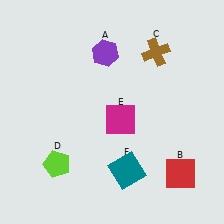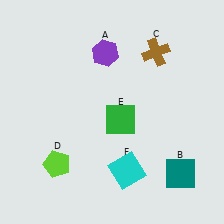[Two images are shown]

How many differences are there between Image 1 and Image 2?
There are 3 differences between the two images.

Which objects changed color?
B changed from red to teal. E changed from magenta to green. F changed from teal to cyan.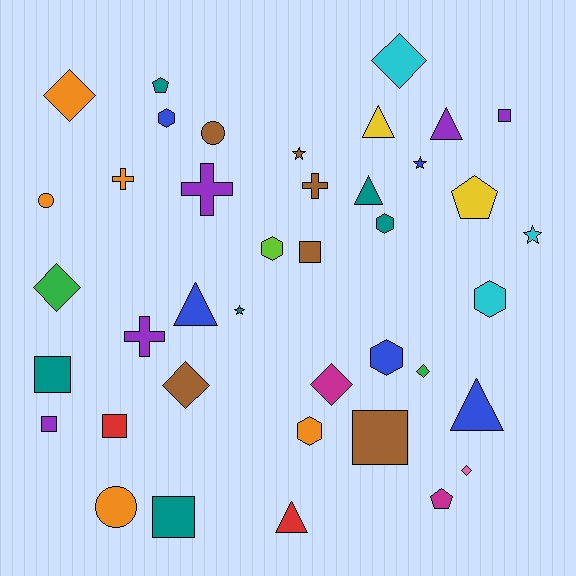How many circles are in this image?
There are 3 circles.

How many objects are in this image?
There are 40 objects.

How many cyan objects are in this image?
There are 3 cyan objects.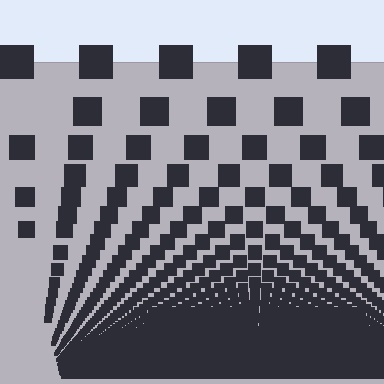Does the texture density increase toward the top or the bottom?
Density increases toward the bottom.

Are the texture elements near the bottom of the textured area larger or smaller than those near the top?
Smaller. The gradient is inverted — elements near the bottom are smaller and denser.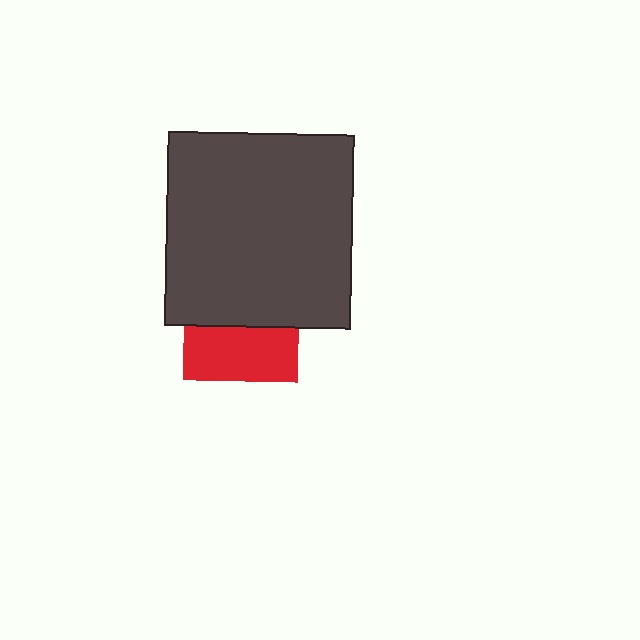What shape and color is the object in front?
The object in front is a dark gray rectangle.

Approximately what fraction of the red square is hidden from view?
Roughly 53% of the red square is hidden behind the dark gray rectangle.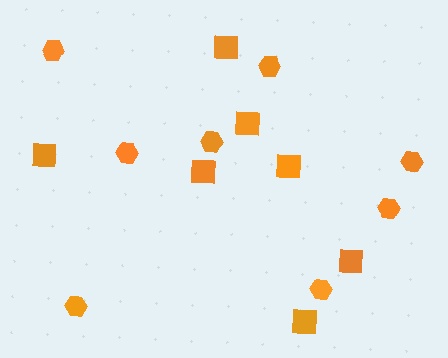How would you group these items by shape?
There are 2 groups: one group of squares (7) and one group of hexagons (8).